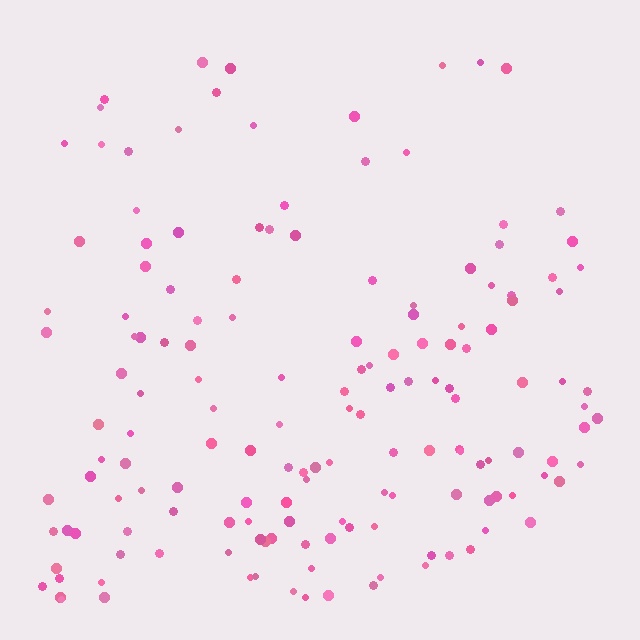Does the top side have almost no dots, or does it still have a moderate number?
Still a moderate number, just noticeably fewer than the bottom.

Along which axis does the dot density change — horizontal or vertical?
Vertical.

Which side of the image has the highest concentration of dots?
The bottom.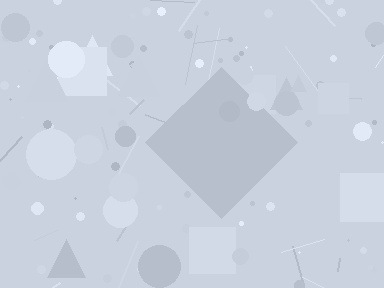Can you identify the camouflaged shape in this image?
The camouflaged shape is a diamond.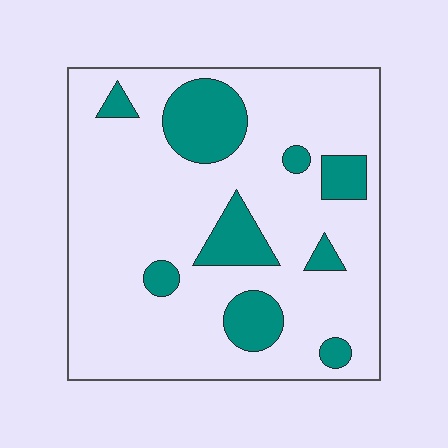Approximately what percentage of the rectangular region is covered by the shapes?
Approximately 20%.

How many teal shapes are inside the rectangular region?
9.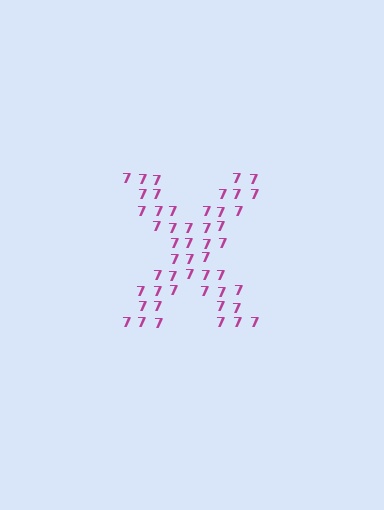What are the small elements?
The small elements are digit 7's.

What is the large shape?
The large shape is the letter X.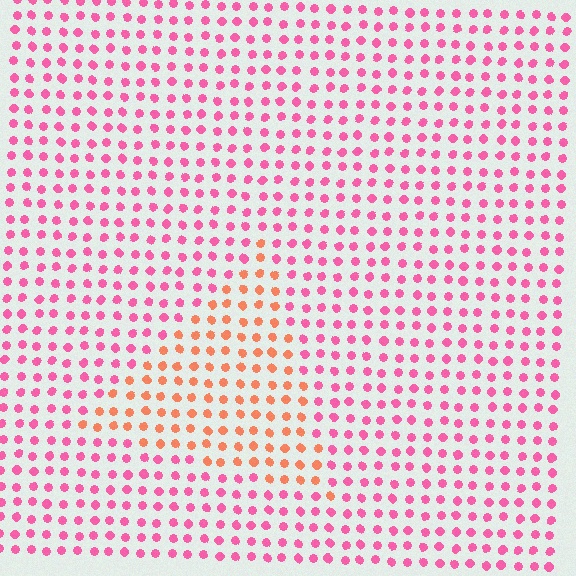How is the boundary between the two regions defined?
The boundary is defined purely by a slight shift in hue (about 44 degrees). Spacing, size, and orientation are identical on both sides.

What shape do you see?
I see a triangle.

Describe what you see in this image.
The image is filled with small pink elements in a uniform arrangement. A triangle-shaped region is visible where the elements are tinted to a slightly different hue, forming a subtle color boundary.